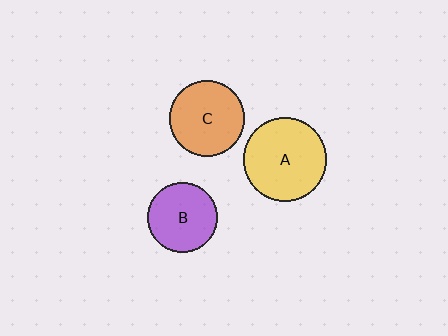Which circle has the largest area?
Circle A (yellow).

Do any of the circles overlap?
No, none of the circles overlap.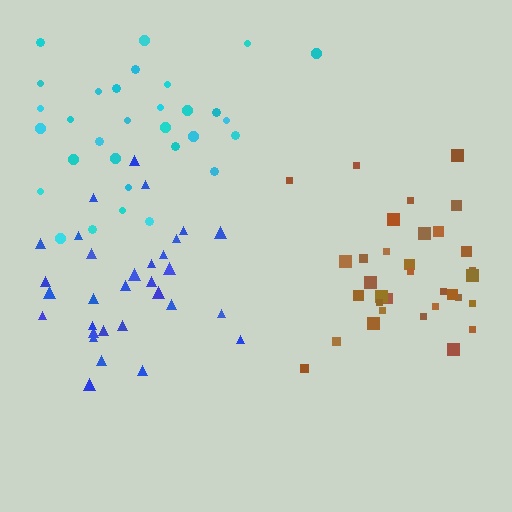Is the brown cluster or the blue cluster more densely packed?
Brown.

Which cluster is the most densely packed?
Brown.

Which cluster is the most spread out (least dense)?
Cyan.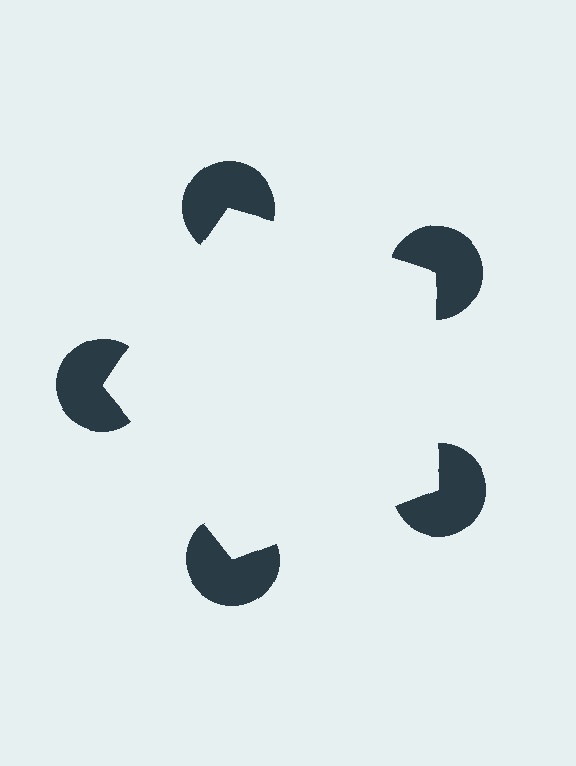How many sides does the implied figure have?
5 sides.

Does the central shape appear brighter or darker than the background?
It typically appears slightly brighter than the background, even though no actual brightness change is drawn.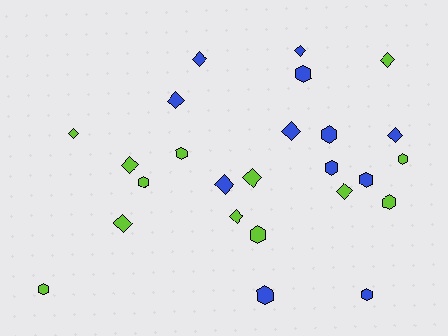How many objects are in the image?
There are 25 objects.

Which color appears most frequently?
Lime, with 13 objects.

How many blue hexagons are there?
There are 6 blue hexagons.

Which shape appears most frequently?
Diamond, with 13 objects.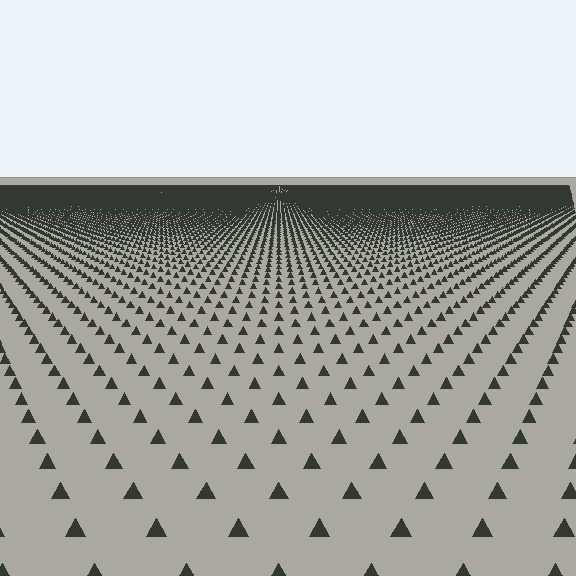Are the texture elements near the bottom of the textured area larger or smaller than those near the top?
Larger. Near the bottom, elements are closer to the viewer and appear at a bigger on-screen size.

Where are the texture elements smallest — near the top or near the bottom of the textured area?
Near the top.